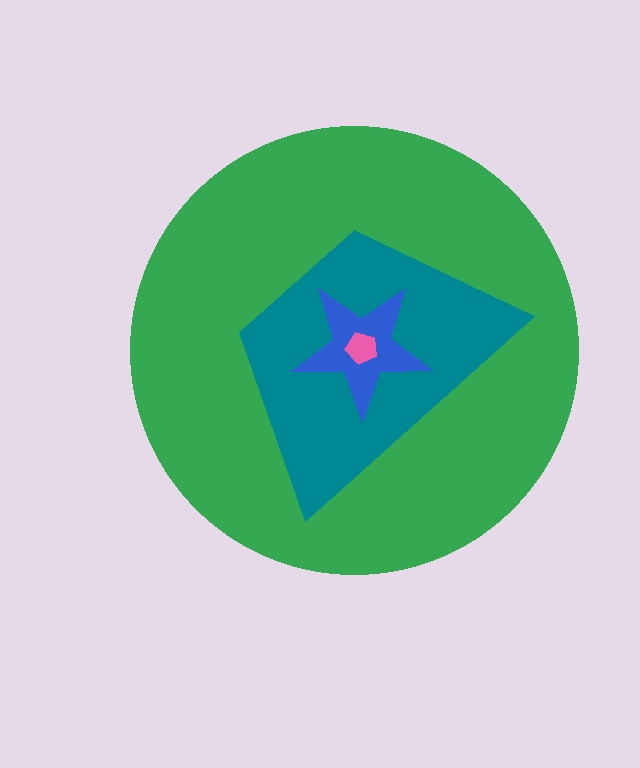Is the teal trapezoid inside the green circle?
Yes.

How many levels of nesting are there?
4.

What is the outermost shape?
The green circle.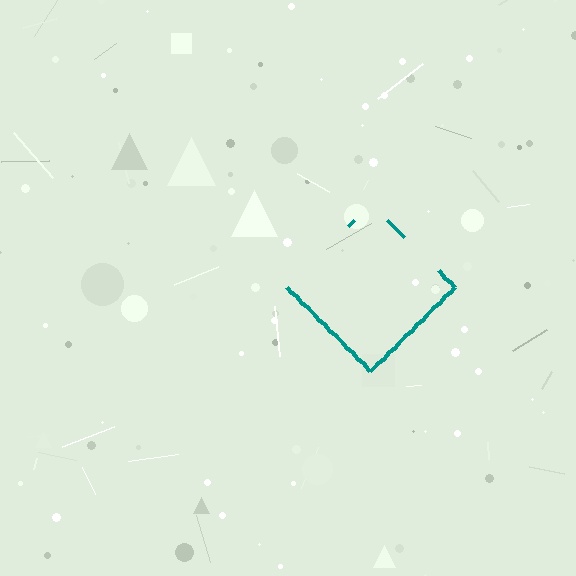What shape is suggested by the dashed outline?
The dashed outline suggests a diamond.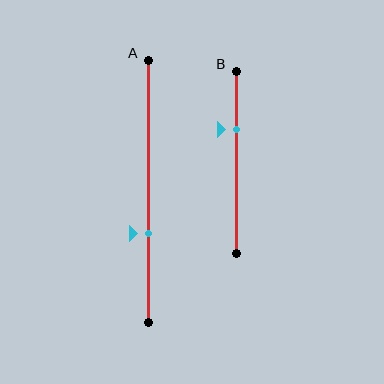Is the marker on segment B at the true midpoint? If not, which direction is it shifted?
No, the marker on segment B is shifted upward by about 18% of the segment length.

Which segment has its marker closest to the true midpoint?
Segment A has its marker closest to the true midpoint.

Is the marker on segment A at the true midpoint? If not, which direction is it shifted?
No, the marker on segment A is shifted downward by about 16% of the segment length.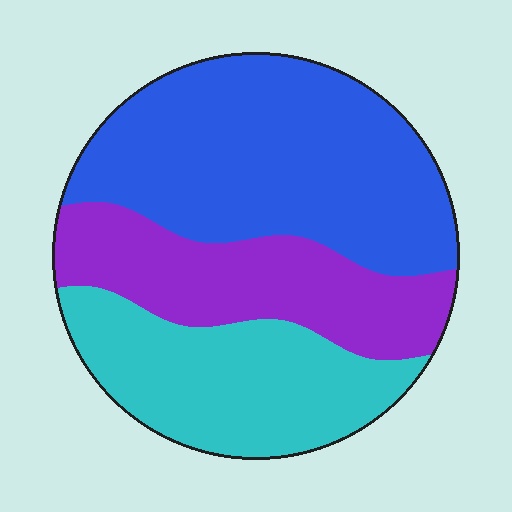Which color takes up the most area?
Blue, at roughly 45%.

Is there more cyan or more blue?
Blue.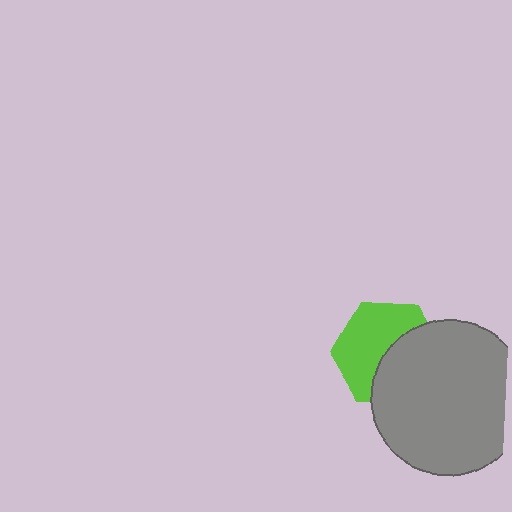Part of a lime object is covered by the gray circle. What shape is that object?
It is a hexagon.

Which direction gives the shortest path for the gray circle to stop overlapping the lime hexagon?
Moving toward the lower-right gives the shortest separation.